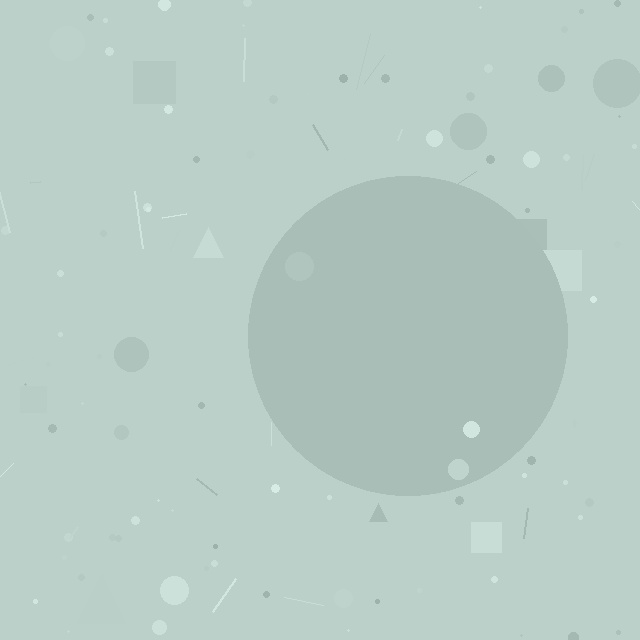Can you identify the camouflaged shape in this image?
The camouflaged shape is a circle.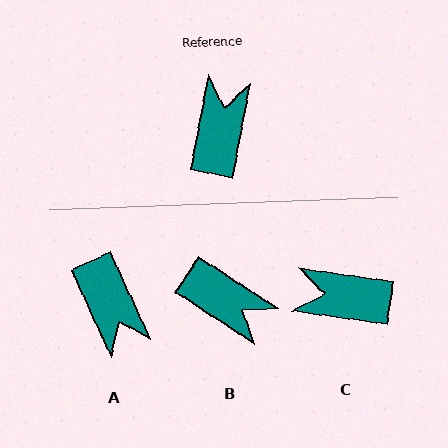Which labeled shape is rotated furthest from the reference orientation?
A, about 145 degrees away.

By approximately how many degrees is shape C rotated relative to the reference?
Approximately 92 degrees counter-clockwise.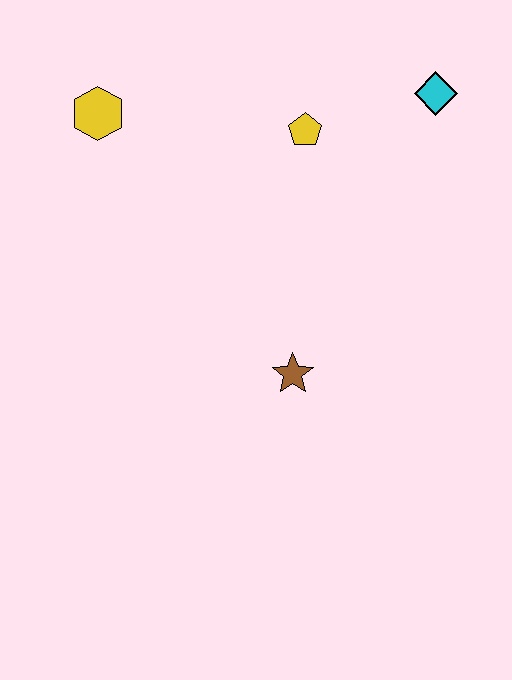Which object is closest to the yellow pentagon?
The cyan diamond is closest to the yellow pentagon.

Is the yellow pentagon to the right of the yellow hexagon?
Yes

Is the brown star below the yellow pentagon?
Yes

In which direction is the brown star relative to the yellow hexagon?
The brown star is below the yellow hexagon.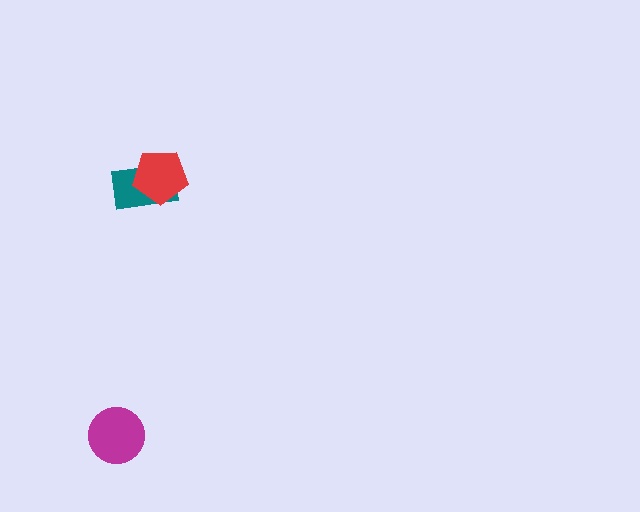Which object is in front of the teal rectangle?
The red pentagon is in front of the teal rectangle.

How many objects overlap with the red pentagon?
1 object overlaps with the red pentagon.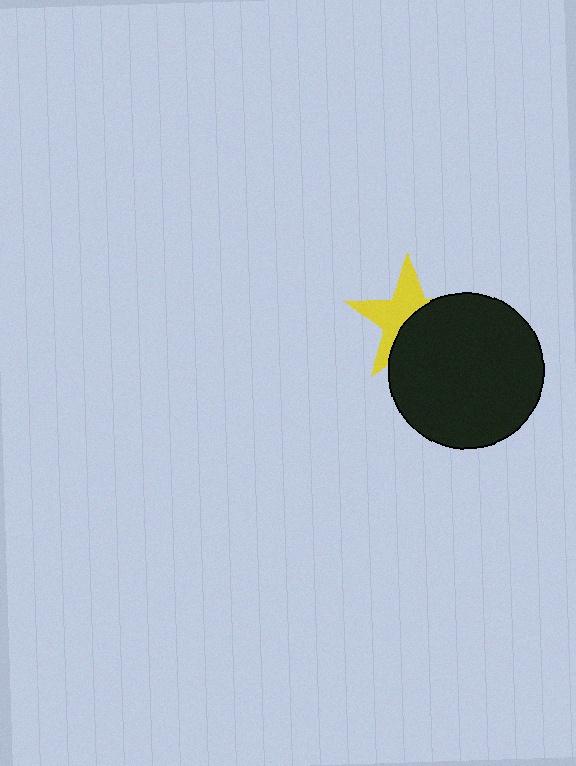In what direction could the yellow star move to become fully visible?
The yellow star could move toward the upper-left. That would shift it out from behind the black circle entirely.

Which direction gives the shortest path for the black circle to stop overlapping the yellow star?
Moving toward the lower-right gives the shortest separation.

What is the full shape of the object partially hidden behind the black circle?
The partially hidden object is a yellow star.